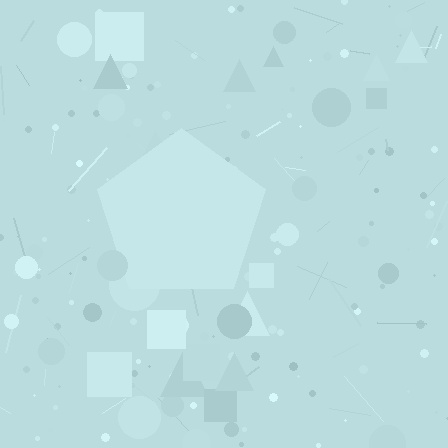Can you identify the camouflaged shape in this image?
The camouflaged shape is a pentagon.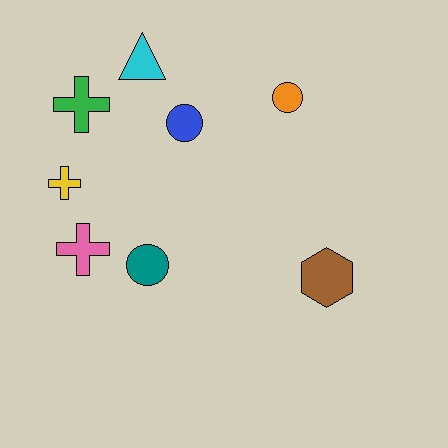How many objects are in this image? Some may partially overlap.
There are 8 objects.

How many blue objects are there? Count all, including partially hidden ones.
There is 1 blue object.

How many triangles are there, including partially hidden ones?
There is 1 triangle.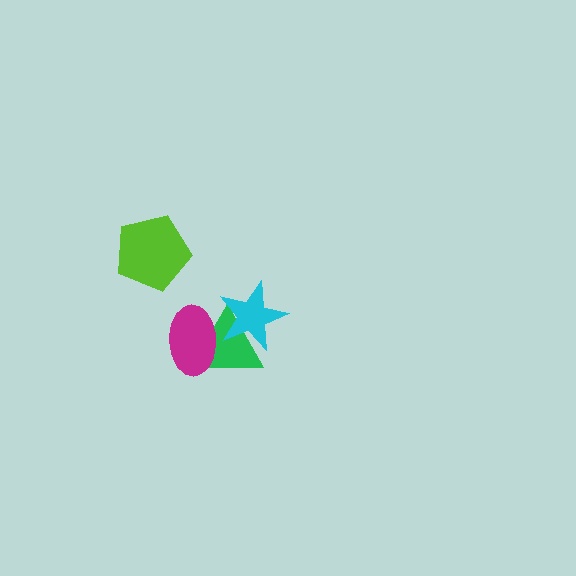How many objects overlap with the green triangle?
2 objects overlap with the green triangle.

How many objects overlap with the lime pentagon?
0 objects overlap with the lime pentagon.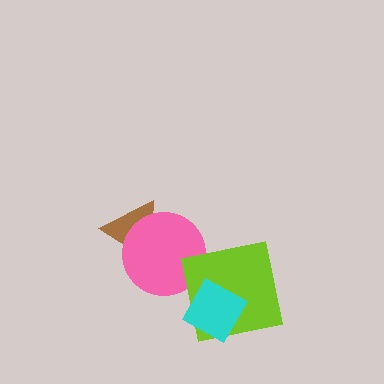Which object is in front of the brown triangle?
The pink circle is in front of the brown triangle.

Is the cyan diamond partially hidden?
No, no other shape covers it.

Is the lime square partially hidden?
Yes, it is partially covered by another shape.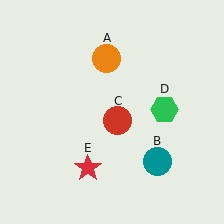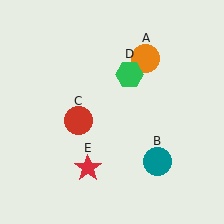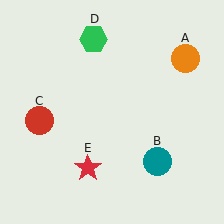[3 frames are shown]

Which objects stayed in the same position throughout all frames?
Teal circle (object B) and red star (object E) remained stationary.